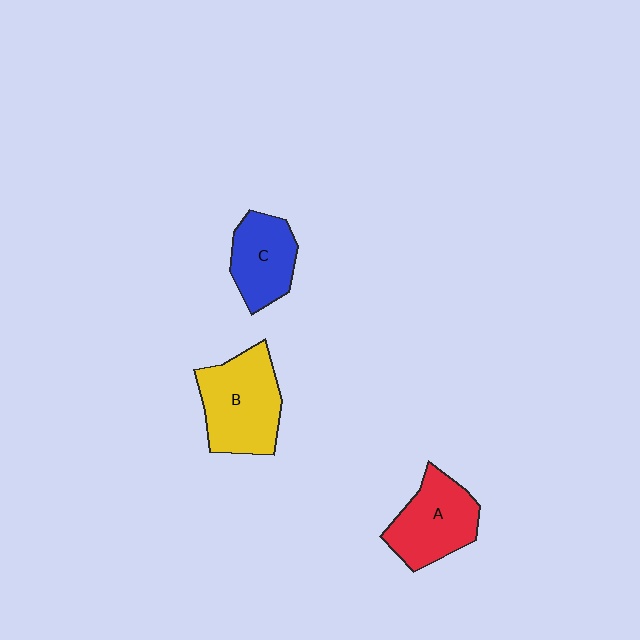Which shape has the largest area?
Shape B (yellow).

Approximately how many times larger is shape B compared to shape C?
Approximately 1.4 times.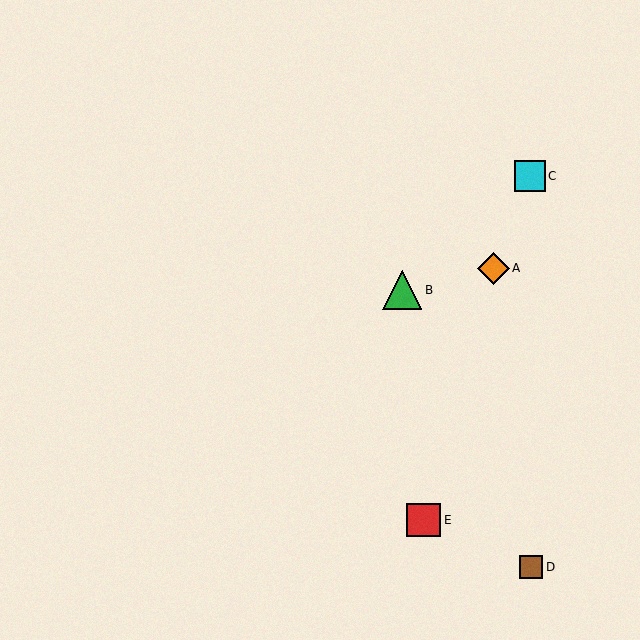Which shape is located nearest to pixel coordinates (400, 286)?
The green triangle (labeled B) at (402, 290) is nearest to that location.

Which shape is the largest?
The green triangle (labeled B) is the largest.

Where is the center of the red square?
The center of the red square is at (424, 520).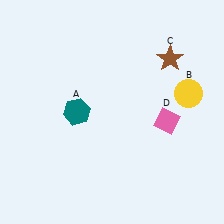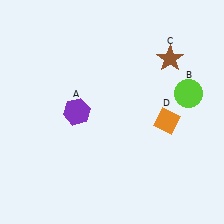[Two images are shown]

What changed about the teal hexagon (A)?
In Image 1, A is teal. In Image 2, it changed to purple.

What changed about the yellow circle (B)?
In Image 1, B is yellow. In Image 2, it changed to lime.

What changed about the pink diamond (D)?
In Image 1, D is pink. In Image 2, it changed to orange.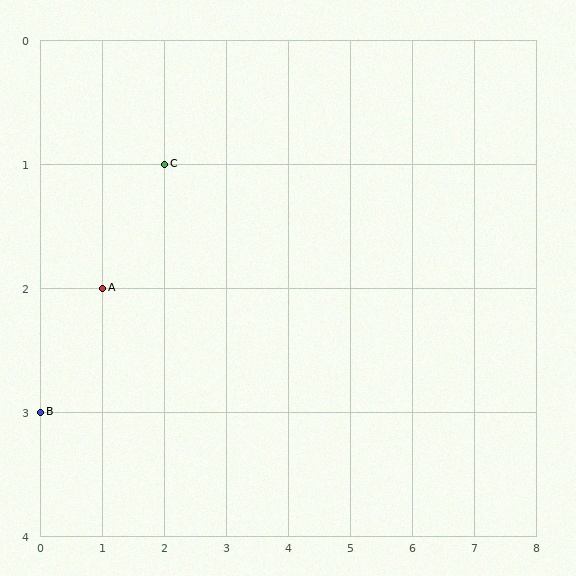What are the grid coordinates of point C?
Point C is at grid coordinates (2, 1).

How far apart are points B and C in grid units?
Points B and C are 2 columns and 2 rows apart (about 2.8 grid units diagonally).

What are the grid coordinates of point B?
Point B is at grid coordinates (0, 3).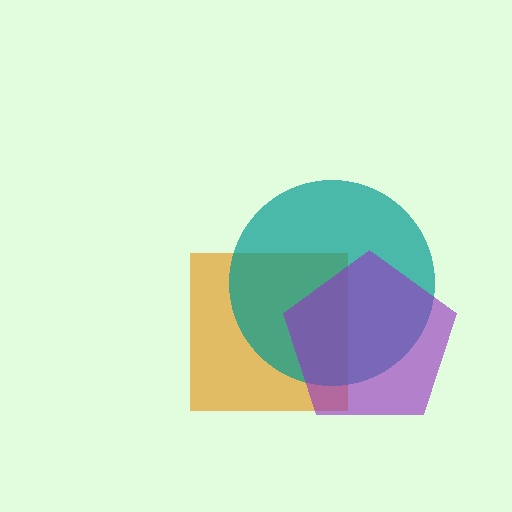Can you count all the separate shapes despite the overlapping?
Yes, there are 3 separate shapes.